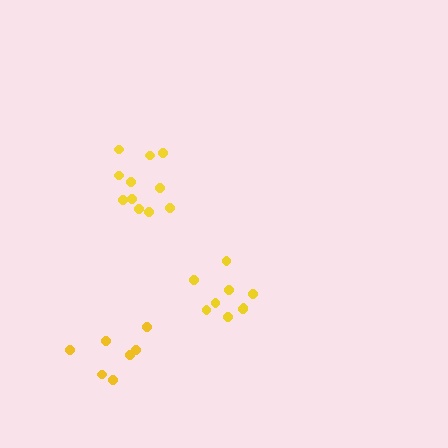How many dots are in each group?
Group 1: 7 dots, Group 2: 9 dots, Group 3: 11 dots (27 total).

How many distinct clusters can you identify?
There are 3 distinct clusters.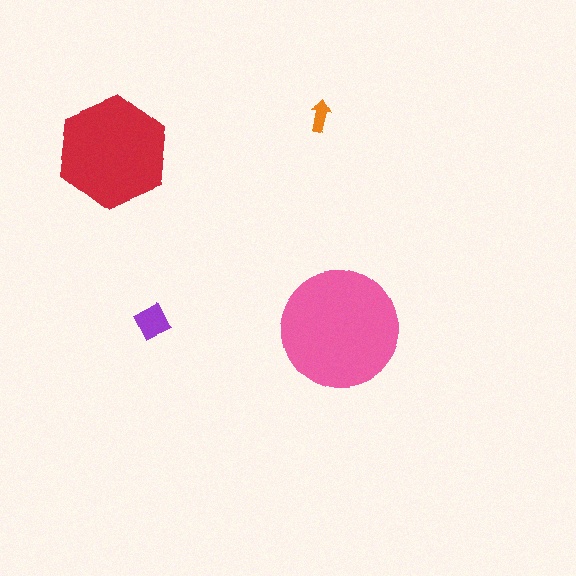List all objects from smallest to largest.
The orange arrow, the purple diamond, the red hexagon, the pink circle.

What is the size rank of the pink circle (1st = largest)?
1st.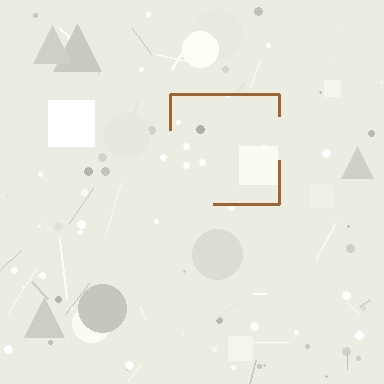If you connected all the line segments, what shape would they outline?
They would outline a square.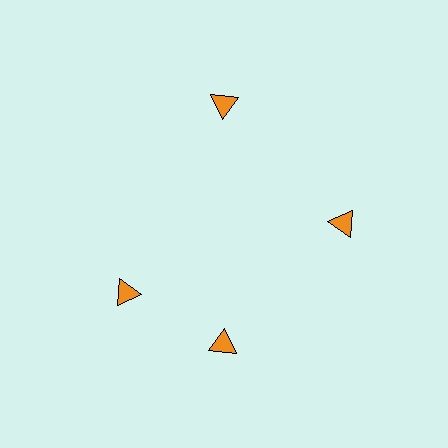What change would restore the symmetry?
The symmetry would be restored by rotating it back into even spacing with its neighbors so that all 4 triangles sit at equal angles and equal distance from the center.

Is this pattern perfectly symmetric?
No. The 4 orange triangles are arranged in a ring, but one element near the 9 o'clock position is rotated out of alignment along the ring, breaking the 4-fold rotational symmetry.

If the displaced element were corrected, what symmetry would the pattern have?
It would have 4-fold rotational symmetry — the pattern would map onto itself every 90 degrees.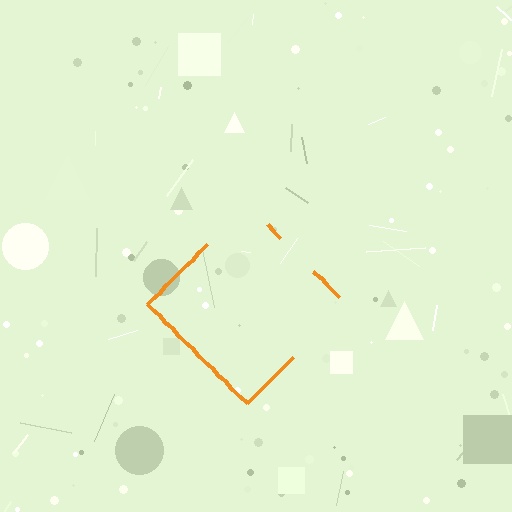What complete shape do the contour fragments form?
The contour fragments form a diamond.